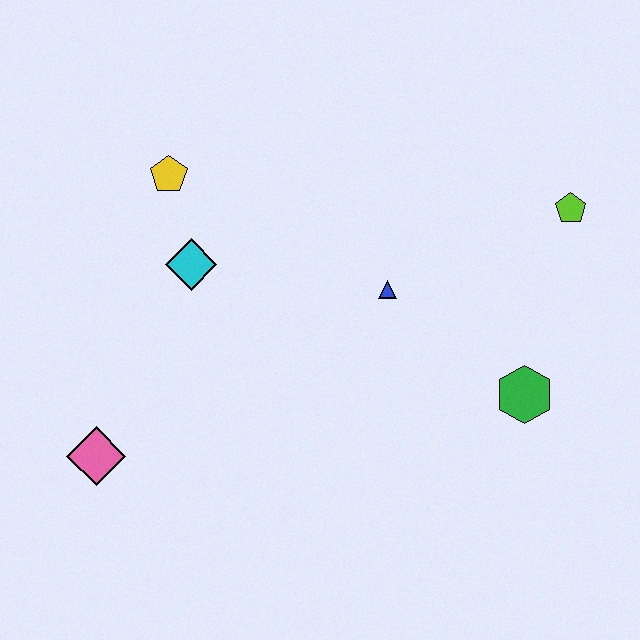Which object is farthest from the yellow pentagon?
The green hexagon is farthest from the yellow pentagon.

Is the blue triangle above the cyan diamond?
No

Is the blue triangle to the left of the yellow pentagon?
No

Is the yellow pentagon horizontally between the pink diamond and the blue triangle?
Yes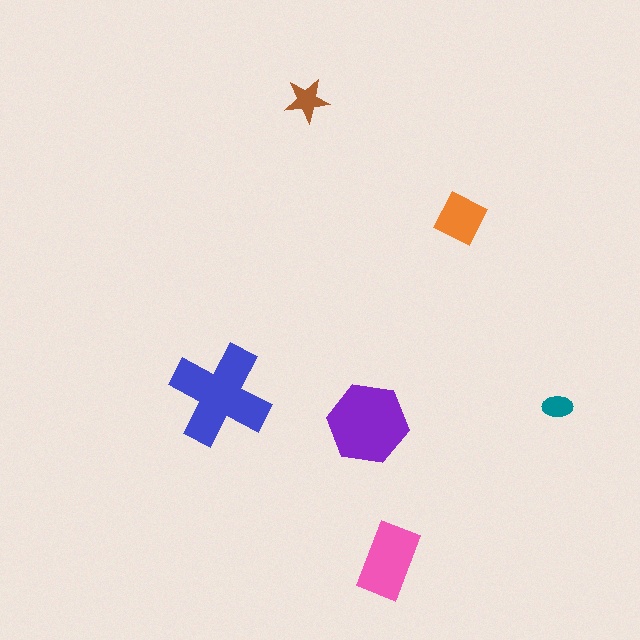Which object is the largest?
The blue cross.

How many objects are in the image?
There are 6 objects in the image.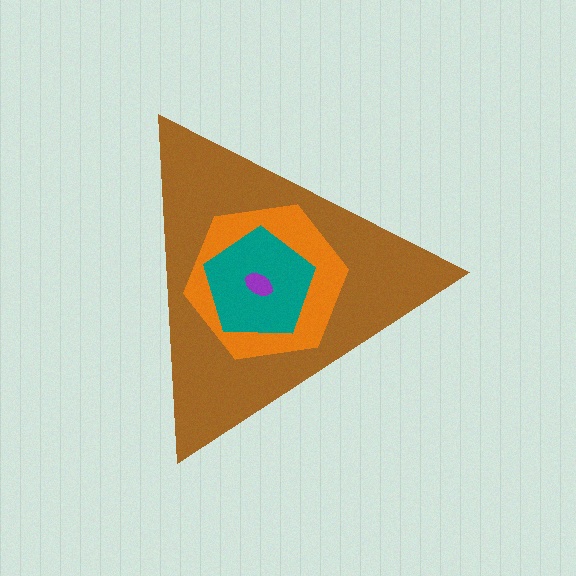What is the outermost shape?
The brown triangle.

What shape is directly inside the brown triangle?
The orange hexagon.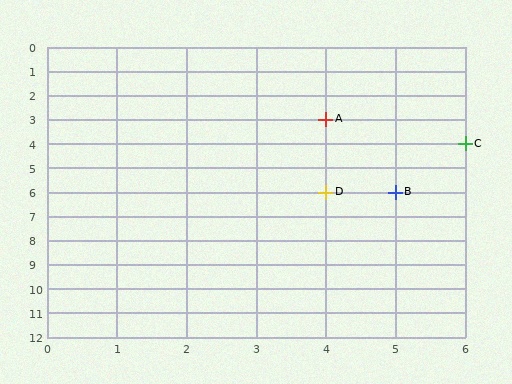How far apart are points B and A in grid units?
Points B and A are 1 column and 3 rows apart (about 3.2 grid units diagonally).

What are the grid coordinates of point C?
Point C is at grid coordinates (6, 4).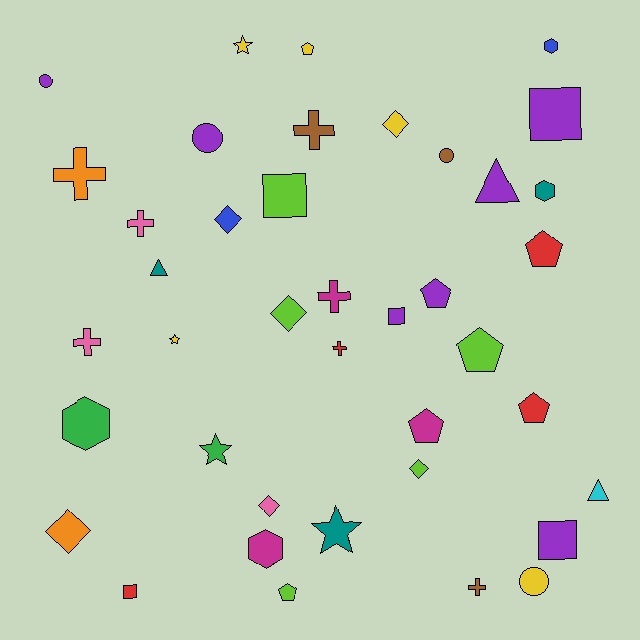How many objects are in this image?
There are 40 objects.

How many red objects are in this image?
There are 4 red objects.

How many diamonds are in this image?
There are 6 diamonds.